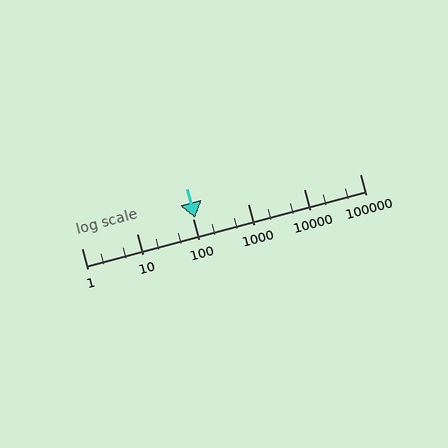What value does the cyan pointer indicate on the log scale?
The pointer indicates approximately 110.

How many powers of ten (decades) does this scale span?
The scale spans 5 decades, from 1 to 100000.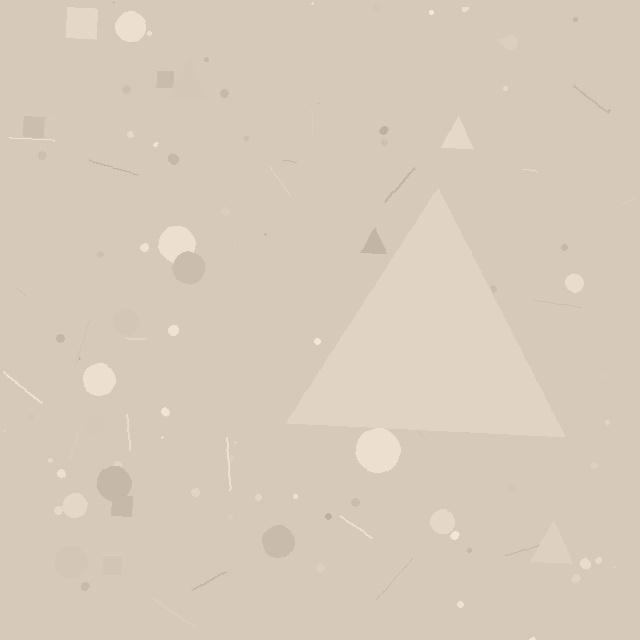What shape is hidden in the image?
A triangle is hidden in the image.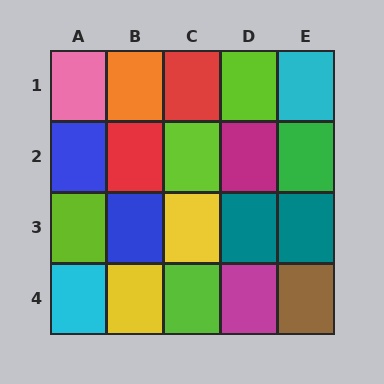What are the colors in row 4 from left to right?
Cyan, yellow, lime, magenta, brown.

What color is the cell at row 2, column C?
Lime.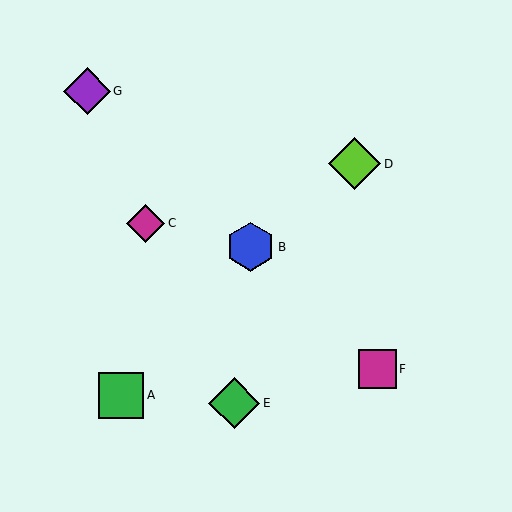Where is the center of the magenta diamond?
The center of the magenta diamond is at (145, 223).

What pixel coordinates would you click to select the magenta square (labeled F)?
Click at (377, 369) to select the magenta square F.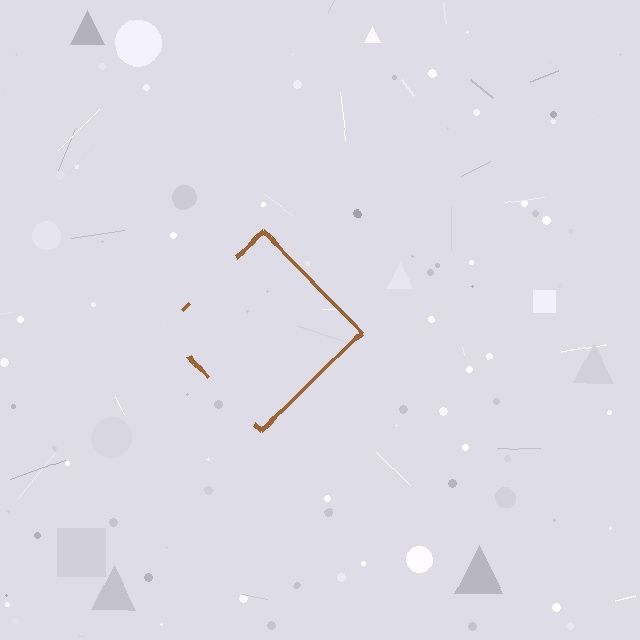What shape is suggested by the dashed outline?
The dashed outline suggests a diamond.